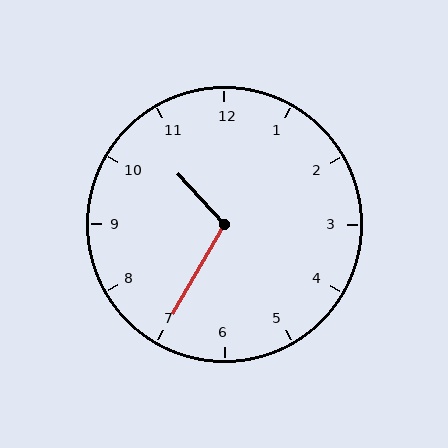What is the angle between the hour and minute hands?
Approximately 108 degrees.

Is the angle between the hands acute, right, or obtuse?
It is obtuse.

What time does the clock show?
10:35.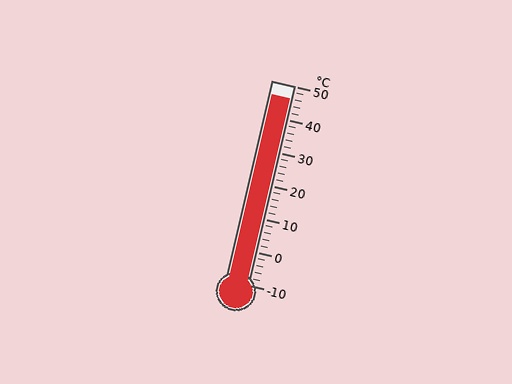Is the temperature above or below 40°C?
The temperature is above 40°C.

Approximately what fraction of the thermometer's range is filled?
The thermometer is filled to approximately 95% of its range.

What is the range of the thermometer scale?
The thermometer scale ranges from -10°C to 50°C.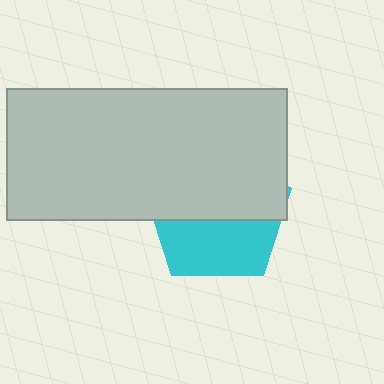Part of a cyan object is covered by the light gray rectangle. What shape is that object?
It is a pentagon.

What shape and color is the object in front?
The object in front is a light gray rectangle.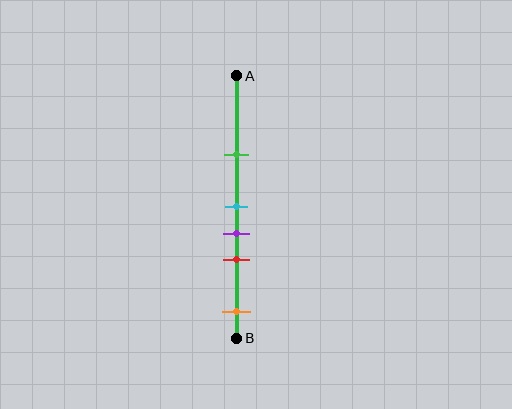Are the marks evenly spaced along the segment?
No, the marks are not evenly spaced.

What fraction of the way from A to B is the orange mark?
The orange mark is approximately 90% (0.9) of the way from A to B.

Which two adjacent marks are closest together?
The cyan and purple marks are the closest adjacent pair.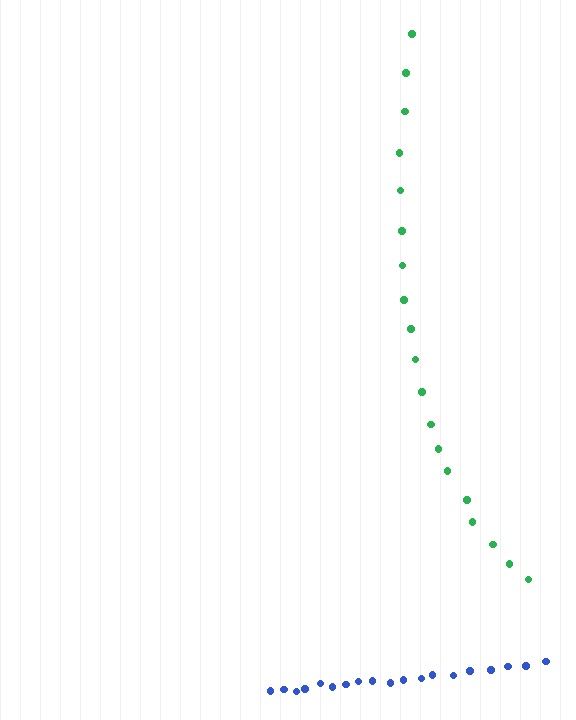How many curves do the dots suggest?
There are 2 distinct paths.